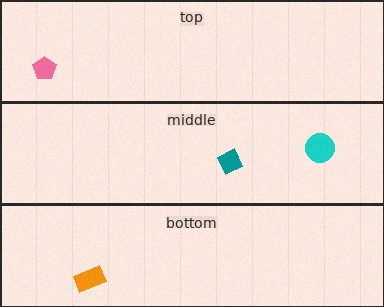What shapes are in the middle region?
The cyan circle, the teal diamond.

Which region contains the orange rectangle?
The bottom region.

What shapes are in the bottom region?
The orange rectangle.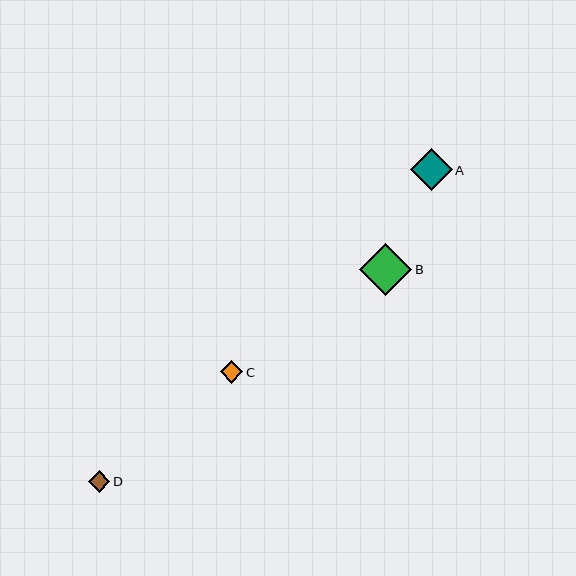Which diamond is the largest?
Diamond B is the largest with a size of approximately 52 pixels.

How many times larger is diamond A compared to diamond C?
Diamond A is approximately 1.8 times the size of diamond C.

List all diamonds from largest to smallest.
From largest to smallest: B, A, C, D.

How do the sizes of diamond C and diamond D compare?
Diamond C and diamond D are approximately the same size.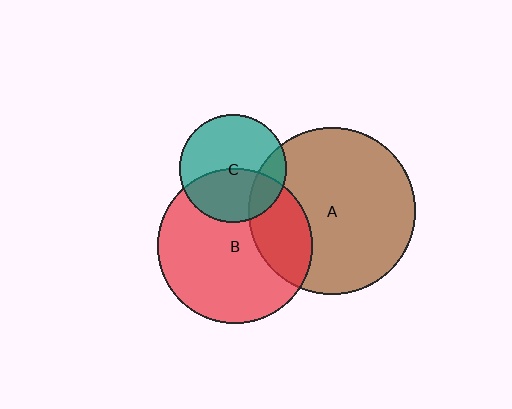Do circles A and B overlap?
Yes.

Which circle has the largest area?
Circle A (brown).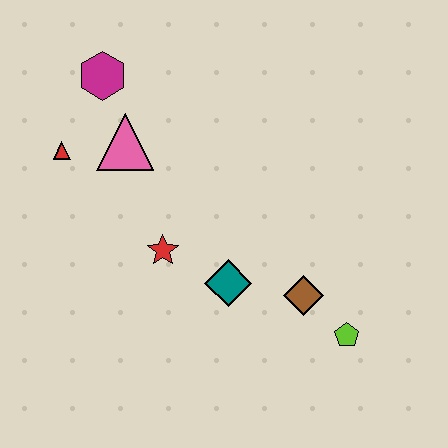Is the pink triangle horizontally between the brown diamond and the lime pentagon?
No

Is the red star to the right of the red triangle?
Yes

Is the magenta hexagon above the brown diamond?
Yes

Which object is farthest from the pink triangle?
The lime pentagon is farthest from the pink triangle.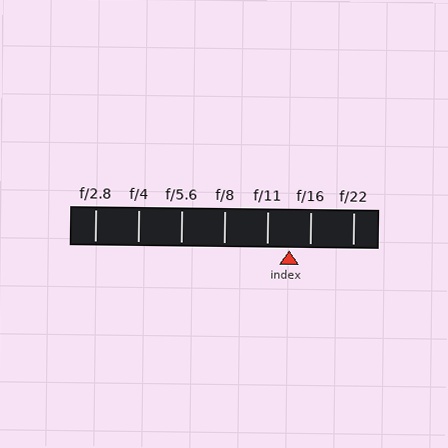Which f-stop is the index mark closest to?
The index mark is closest to f/16.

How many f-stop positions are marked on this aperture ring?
There are 7 f-stop positions marked.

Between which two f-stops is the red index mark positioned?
The index mark is between f/11 and f/16.